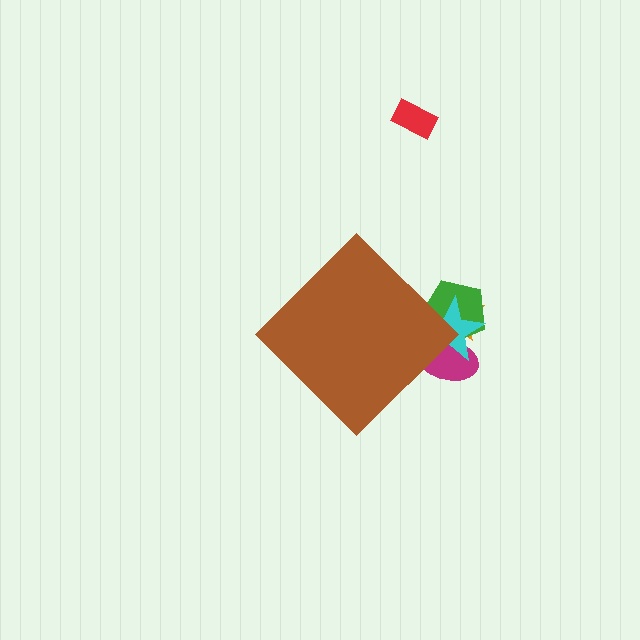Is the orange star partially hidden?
Yes, the orange star is partially hidden behind the brown diamond.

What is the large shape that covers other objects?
A brown diamond.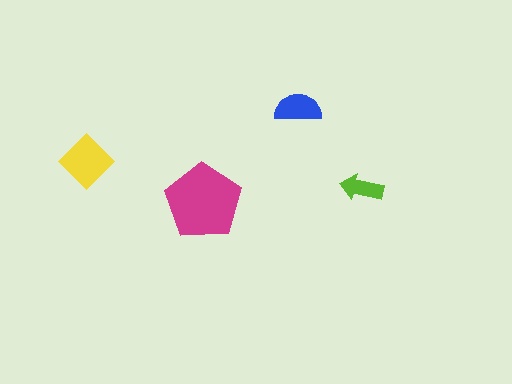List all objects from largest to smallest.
The magenta pentagon, the yellow diamond, the blue semicircle, the lime arrow.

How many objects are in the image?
There are 4 objects in the image.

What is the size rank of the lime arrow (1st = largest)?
4th.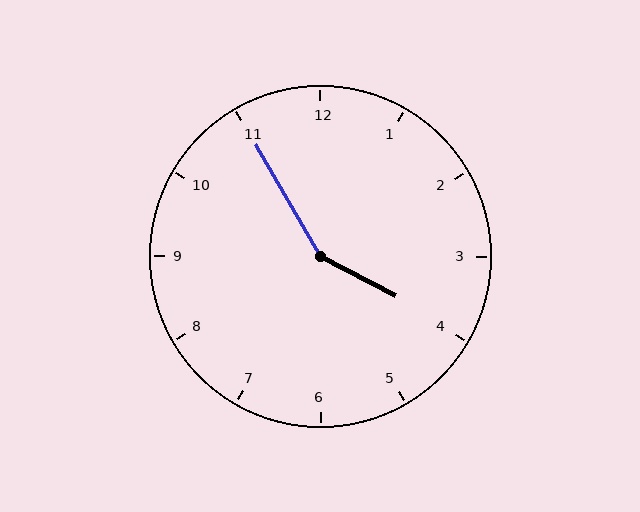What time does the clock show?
3:55.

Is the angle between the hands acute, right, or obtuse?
It is obtuse.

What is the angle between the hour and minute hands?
Approximately 148 degrees.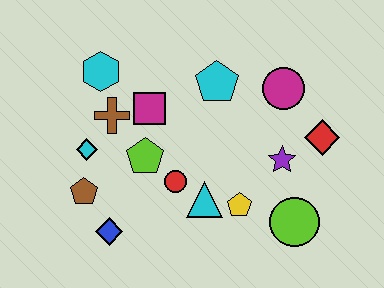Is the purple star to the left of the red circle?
No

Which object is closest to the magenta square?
The brown cross is closest to the magenta square.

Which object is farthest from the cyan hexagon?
The lime circle is farthest from the cyan hexagon.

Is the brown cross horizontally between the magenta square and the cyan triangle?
No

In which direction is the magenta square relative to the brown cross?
The magenta square is to the right of the brown cross.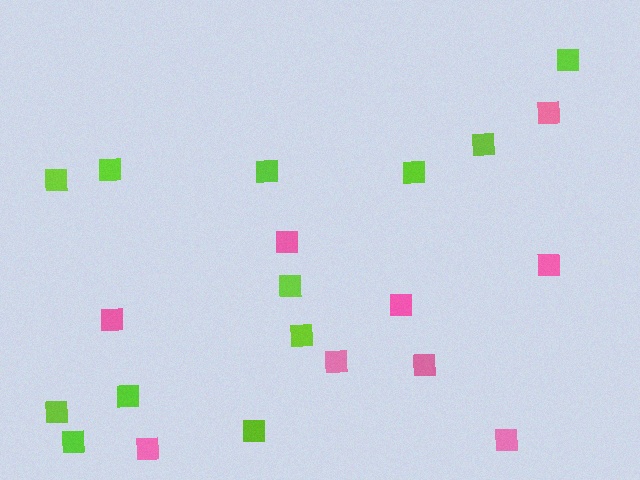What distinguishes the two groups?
There are 2 groups: one group of lime squares (12) and one group of pink squares (9).